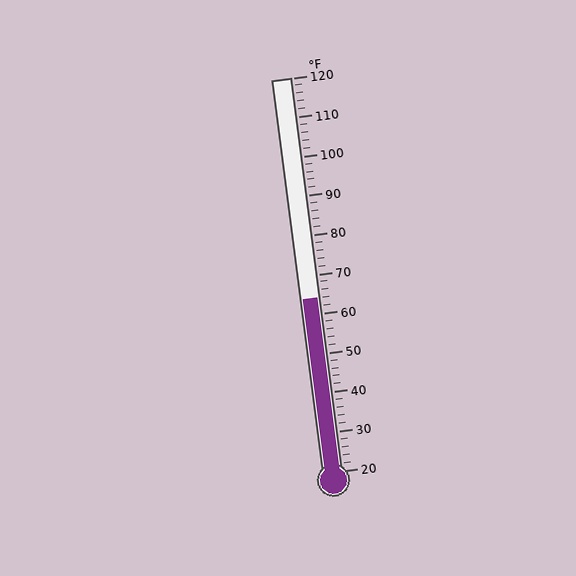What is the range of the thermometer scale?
The thermometer scale ranges from 20°F to 120°F.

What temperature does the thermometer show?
The thermometer shows approximately 64°F.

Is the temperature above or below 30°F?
The temperature is above 30°F.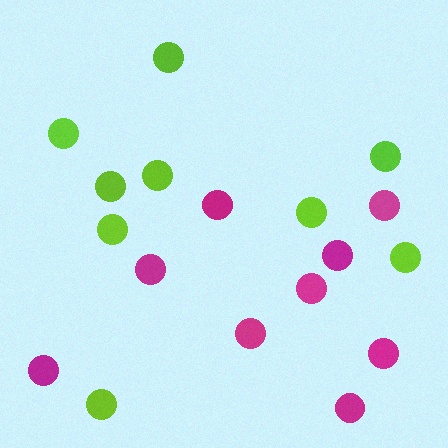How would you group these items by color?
There are 2 groups: one group of magenta circles (9) and one group of lime circles (9).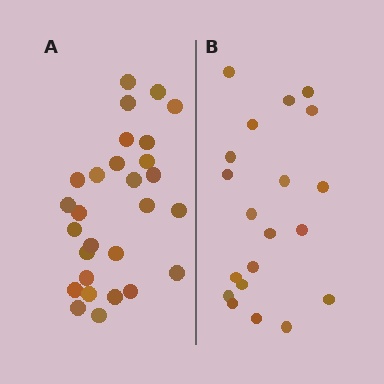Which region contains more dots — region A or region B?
Region A (the left region) has more dots.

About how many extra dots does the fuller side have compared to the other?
Region A has roughly 8 or so more dots than region B.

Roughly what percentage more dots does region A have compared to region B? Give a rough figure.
About 40% more.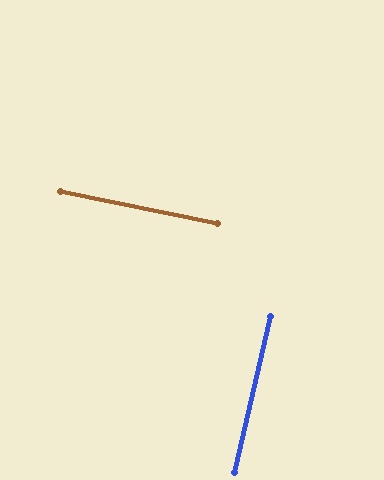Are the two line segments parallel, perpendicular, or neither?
Perpendicular — they meet at approximately 89°.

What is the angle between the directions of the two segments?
Approximately 89 degrees.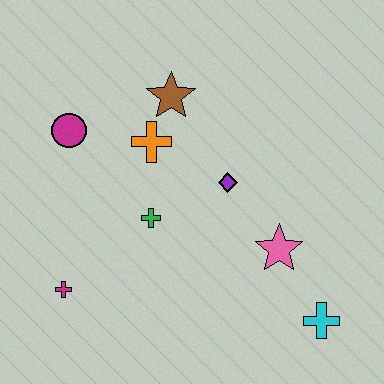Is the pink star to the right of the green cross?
Yes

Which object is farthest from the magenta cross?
The cyan cross is farthest from the magenta cross.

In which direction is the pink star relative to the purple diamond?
The pink star is below the purple diamond.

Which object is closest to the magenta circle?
The orange cross is closest to the magenta circle.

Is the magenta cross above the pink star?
No